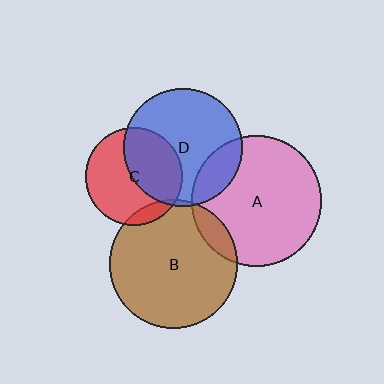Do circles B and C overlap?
Yes.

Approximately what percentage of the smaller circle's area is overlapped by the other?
Approximately 10%.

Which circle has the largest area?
Circle A (pink).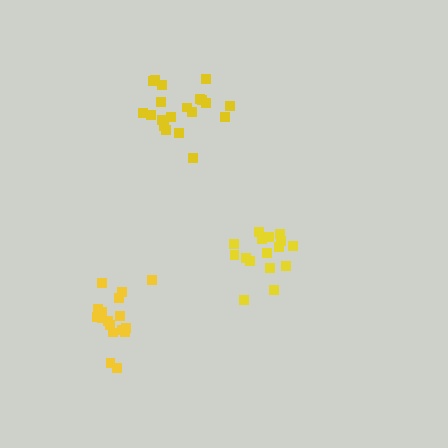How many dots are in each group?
Group 1: 20 dots, Group 2: 17 dots, Group 3: 17 dots (54 total).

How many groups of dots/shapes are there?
There are 3 groups.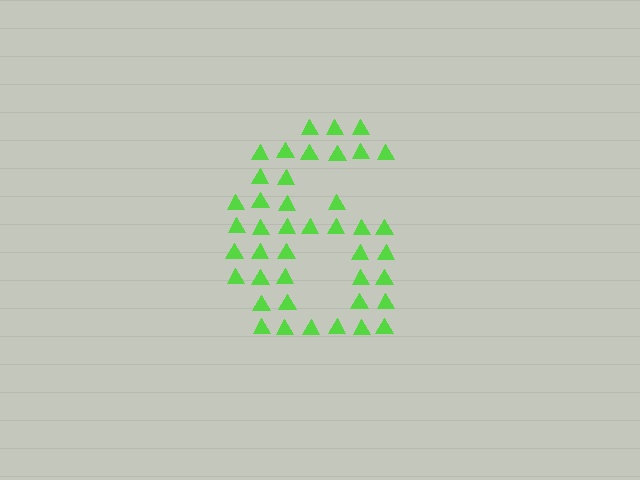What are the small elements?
The small elements are triangles.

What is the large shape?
The large shape is the digit 6.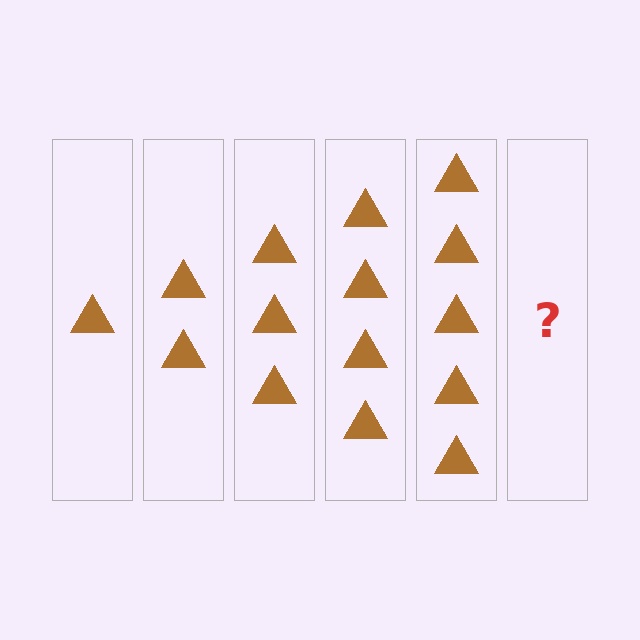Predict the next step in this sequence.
The next step is 6 triangles.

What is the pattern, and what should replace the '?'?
The pattern is that each step adds one more triangle. The '?' should be 6 triangles.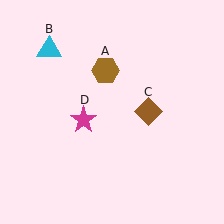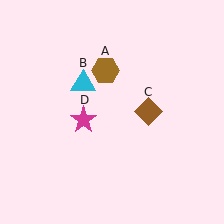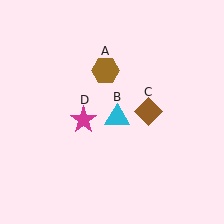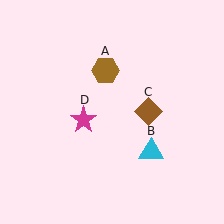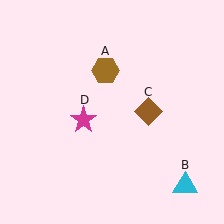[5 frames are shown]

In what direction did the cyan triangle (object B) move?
The cyan triangle (object B) moved down and to the right.